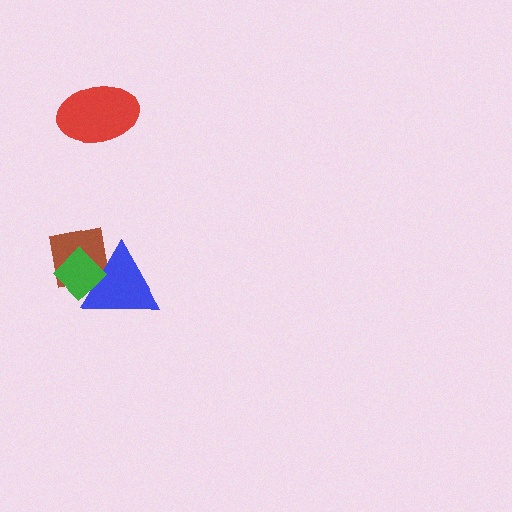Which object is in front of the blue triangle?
The green diamond is in front of the blue triangle.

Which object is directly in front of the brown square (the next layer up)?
The blue triangle is directly in front of the brown square.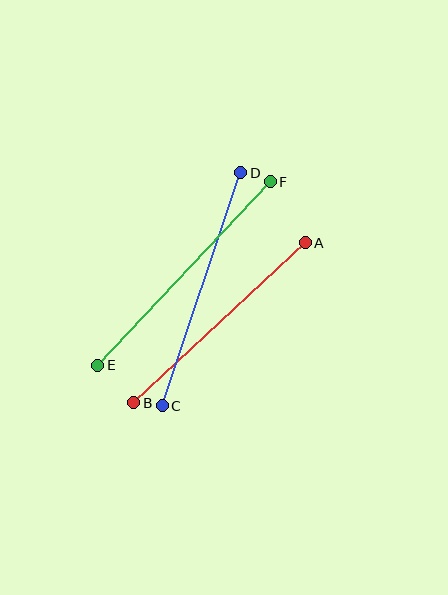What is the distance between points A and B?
The distance is approximately 234 pixels.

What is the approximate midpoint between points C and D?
The midpoint is at approximately (202, 289) pixels.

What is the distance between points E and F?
The distance is approximately 252 pixels.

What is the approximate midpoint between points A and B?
The midpoint is at approximately (219, 323) pixels.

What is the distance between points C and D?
The distance is approximately 246 pixels.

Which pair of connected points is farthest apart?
Points E and F are farthest apart.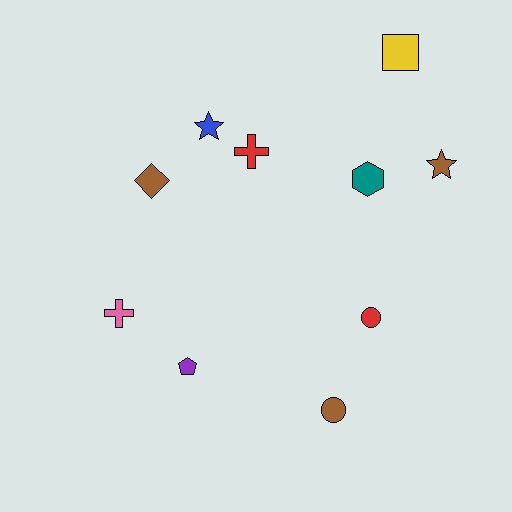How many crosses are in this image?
There are 2 crosses.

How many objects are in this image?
There are 10 objects.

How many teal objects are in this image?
There is 1 teal object.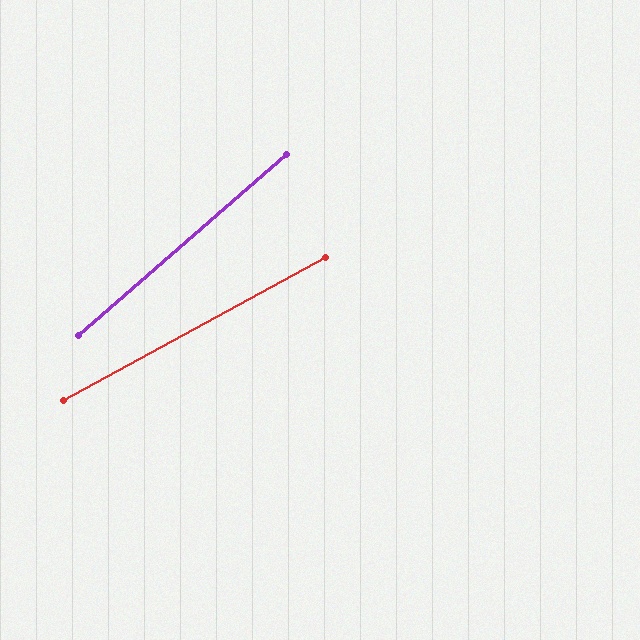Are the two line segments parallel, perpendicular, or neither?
Neither parallel nor perpendicular — they differ by about 12°.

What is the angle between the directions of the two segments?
Approximately 12 degrees.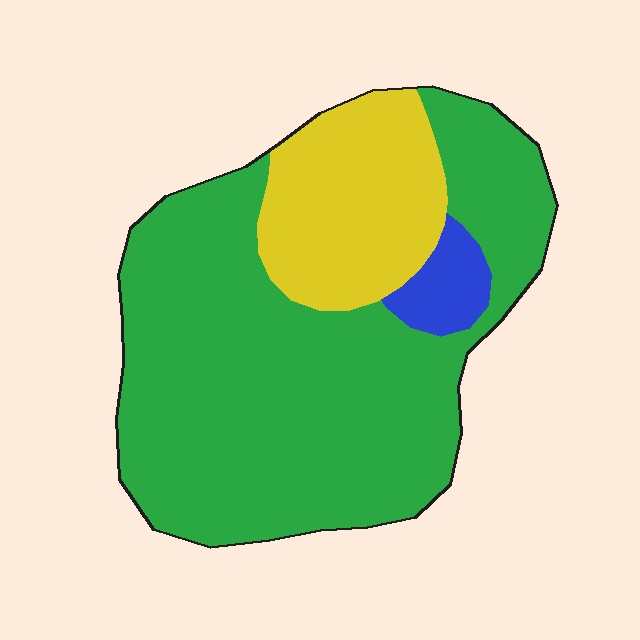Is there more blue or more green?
Green.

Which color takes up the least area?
Blue, at roughly 5%.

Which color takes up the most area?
Green, at roughly 75%.